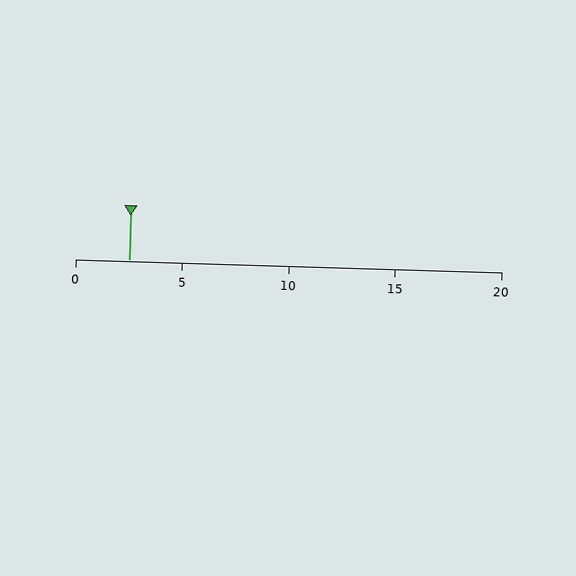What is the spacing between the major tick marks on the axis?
The major ticks are spaced 5 apart.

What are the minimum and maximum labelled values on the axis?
The axis runs from 0 to 20.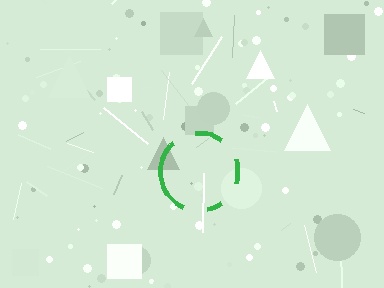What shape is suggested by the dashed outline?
The dashed outline suggests a circle.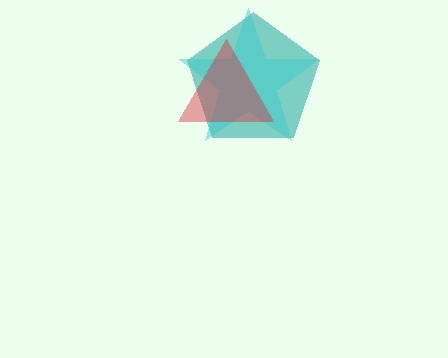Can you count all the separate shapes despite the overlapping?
Yes, there are 3 separate shapes.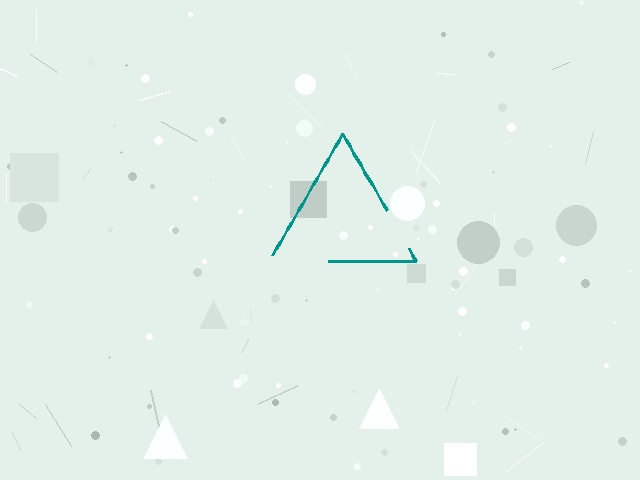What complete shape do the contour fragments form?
The contour fragments form a triangle.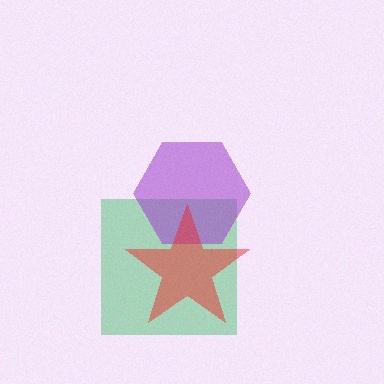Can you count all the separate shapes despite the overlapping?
Yes, there are 3 separate shapes.